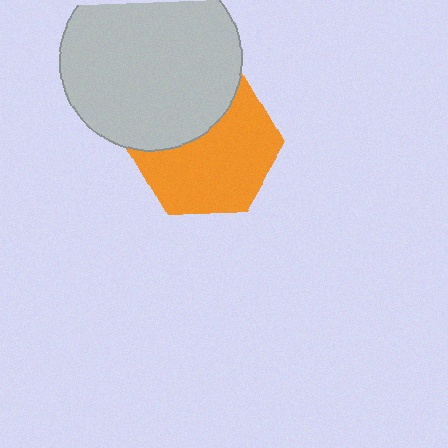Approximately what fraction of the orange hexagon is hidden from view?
Roughly 35% of the orange hexagon is hidden behind the light gray circle.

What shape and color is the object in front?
The object in front is a light gray circle.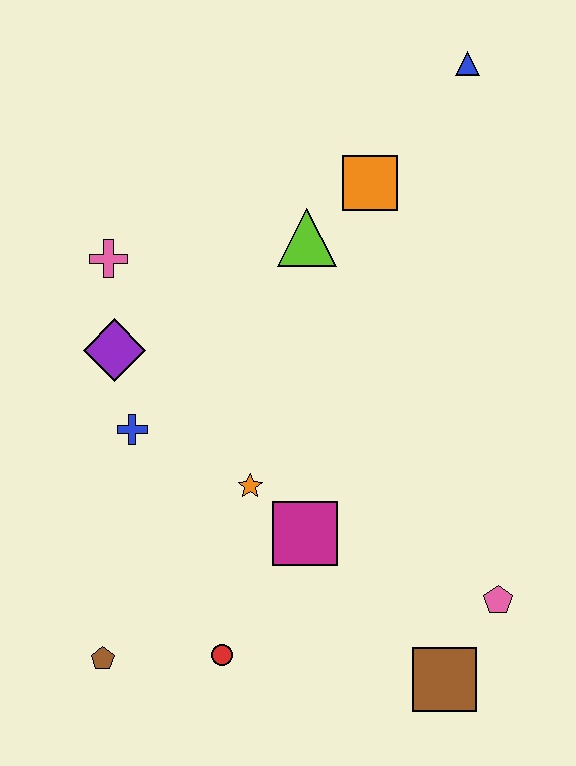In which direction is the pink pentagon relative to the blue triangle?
The pink pentagon is below the blue triangle.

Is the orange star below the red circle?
No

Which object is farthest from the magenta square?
The blue triangle is farthest from the magenta square.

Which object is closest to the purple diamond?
The blue cross is closest to the purple diamond.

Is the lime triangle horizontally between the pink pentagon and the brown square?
No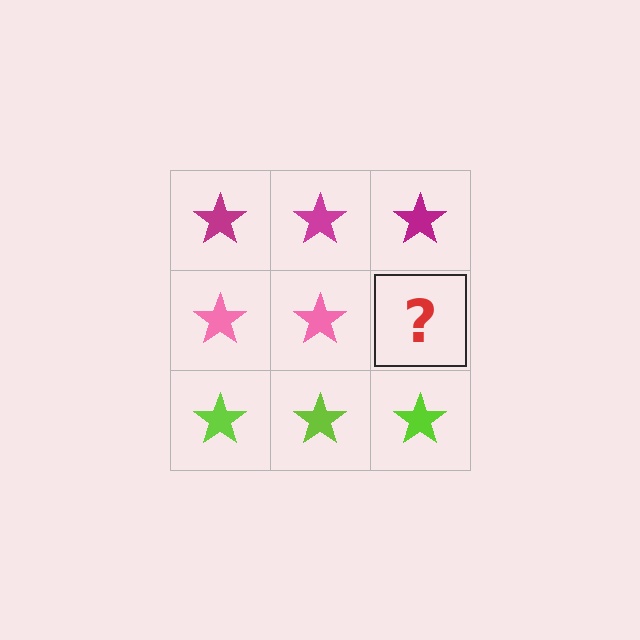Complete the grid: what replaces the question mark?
The question mark should be replaced with a pink star.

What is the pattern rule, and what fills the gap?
The rule is that each row has a consistent color. The gap should be filled with a pink star.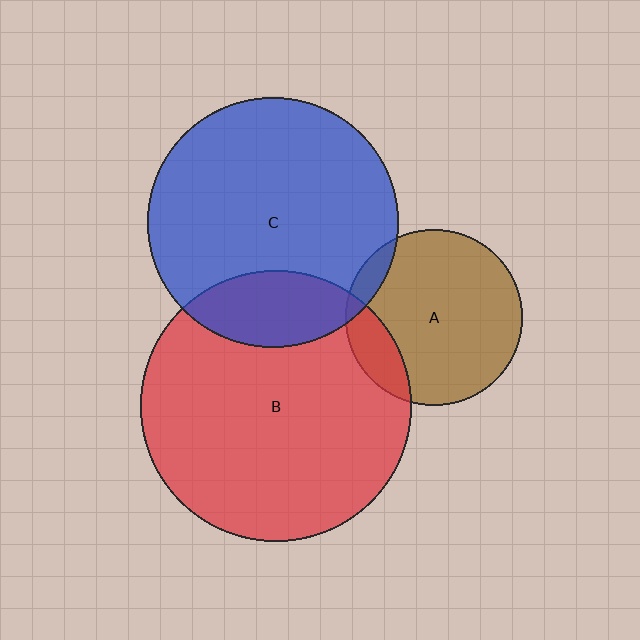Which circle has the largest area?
Circle B (red).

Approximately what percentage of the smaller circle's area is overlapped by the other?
Approximately 5%.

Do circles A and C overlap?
Yes.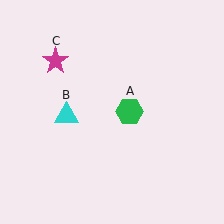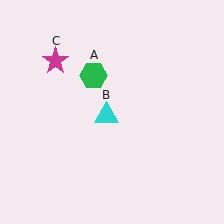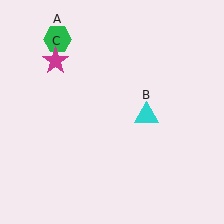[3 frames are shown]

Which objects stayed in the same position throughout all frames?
Magenta star (object C) remained stationary.